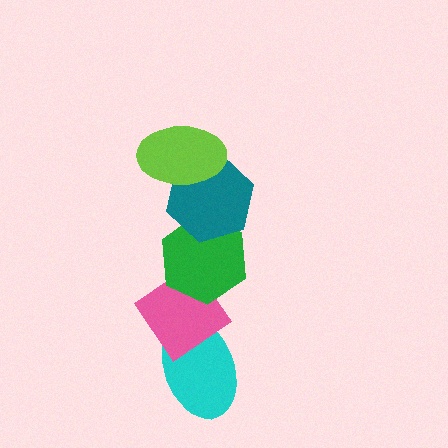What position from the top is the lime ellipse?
The lime ellipse is 1st from the top.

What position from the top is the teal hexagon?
The teal hexagon is 2nd from the top.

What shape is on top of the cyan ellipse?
The pink diamond is on top of the cyan ellipse.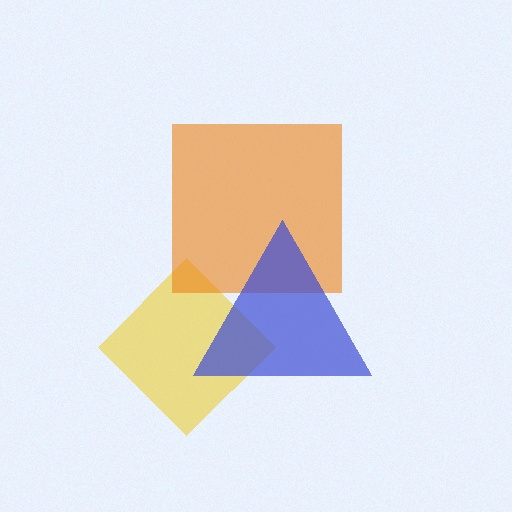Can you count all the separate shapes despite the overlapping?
Yes, there are 3 separate shapes.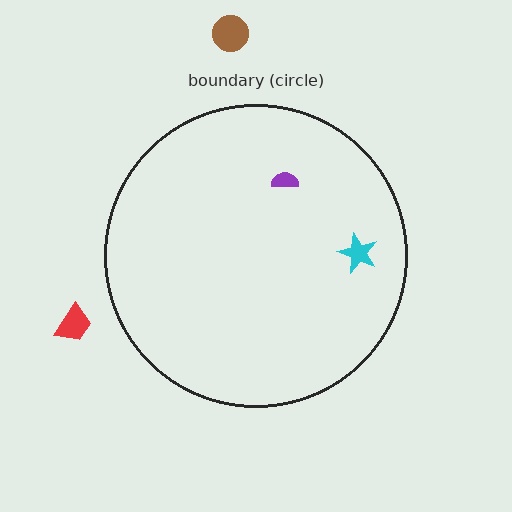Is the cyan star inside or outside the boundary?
Inside.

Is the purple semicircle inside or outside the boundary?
Inside.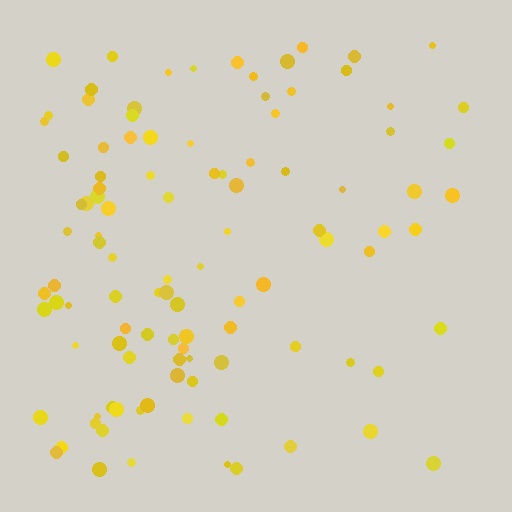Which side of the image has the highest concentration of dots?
The left.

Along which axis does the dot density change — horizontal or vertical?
Horizontal.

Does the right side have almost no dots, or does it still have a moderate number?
Still a moderate number, just noticeably fewer than the left.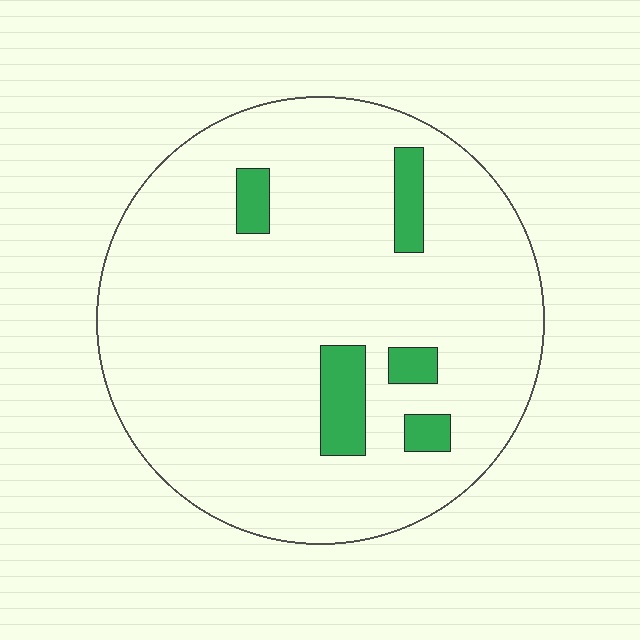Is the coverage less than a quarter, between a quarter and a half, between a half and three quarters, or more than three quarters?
Less than a quarter.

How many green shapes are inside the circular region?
5.